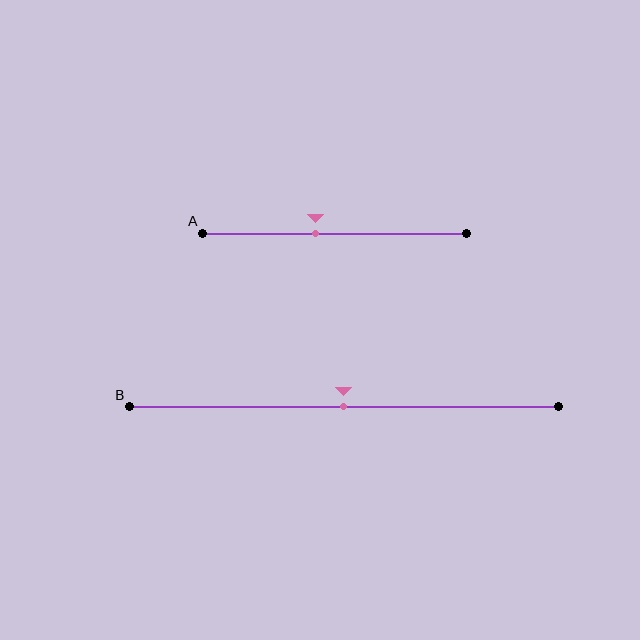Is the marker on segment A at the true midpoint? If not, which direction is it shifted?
No, the marker on segment A is shifted to the left by about 7% of the segment length.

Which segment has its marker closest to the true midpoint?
Segment B has its marker closest to the true midpoint.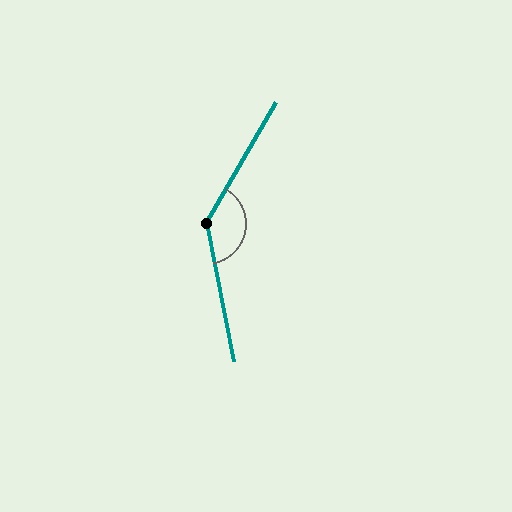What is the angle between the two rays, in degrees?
Approximately 139 degrees.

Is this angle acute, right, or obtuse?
It is obtuse.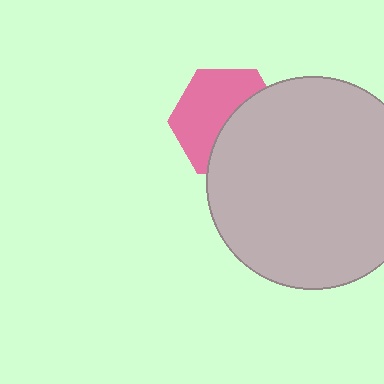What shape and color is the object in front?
The object in front is a light gray circle.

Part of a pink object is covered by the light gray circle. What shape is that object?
It is a hexagon.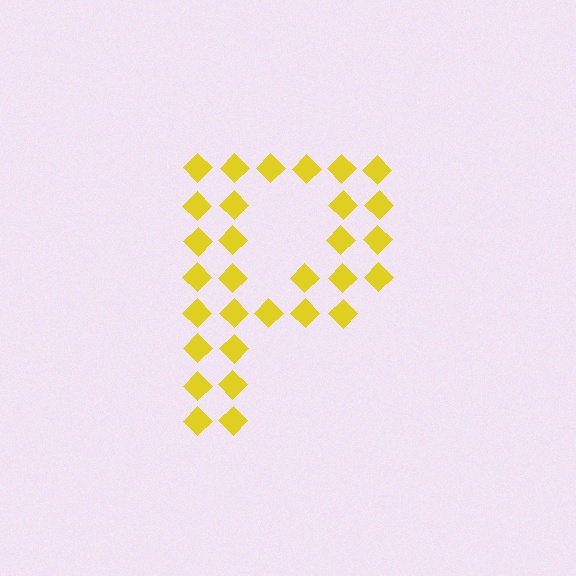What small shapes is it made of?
It is made of small diamonds.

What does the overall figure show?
The overall figure shows the letter P.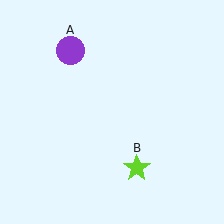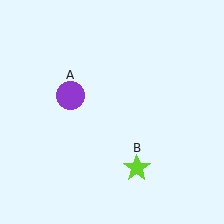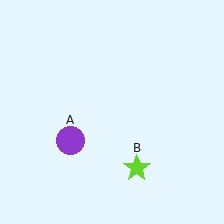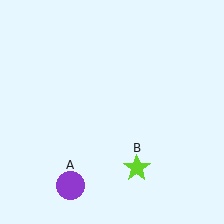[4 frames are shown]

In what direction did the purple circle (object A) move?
The purple circle (object A) moved down.